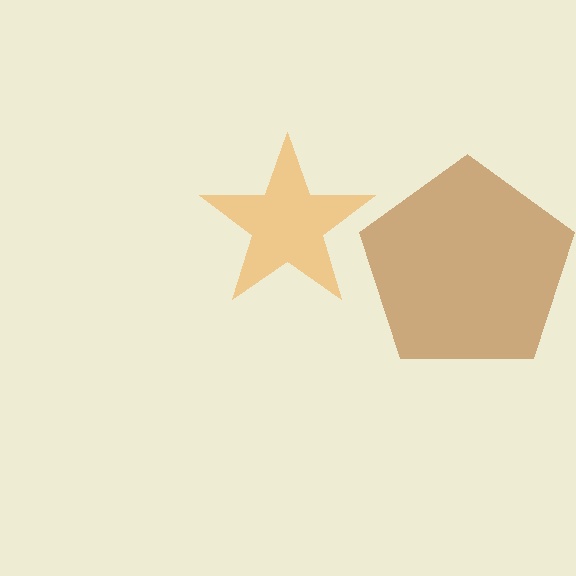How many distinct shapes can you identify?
There are 2 distinct shapes: a brown pentagon, an orange star.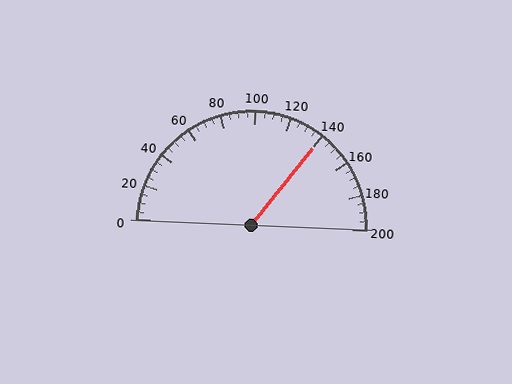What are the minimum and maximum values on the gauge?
The gauge ranges from 0 to 200.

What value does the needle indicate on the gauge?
The needle indicates approximately 140.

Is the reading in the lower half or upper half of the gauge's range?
The reading is in the upper half of the range (0 to 200).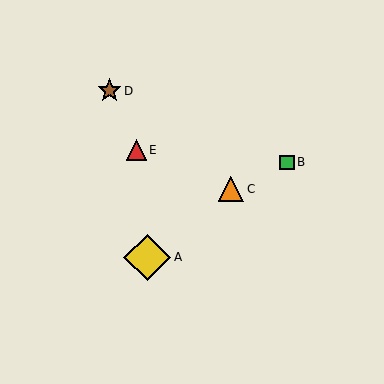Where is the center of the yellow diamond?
The center of the yellow diamond is at (147, 257).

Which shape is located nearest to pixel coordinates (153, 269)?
The yellow diamond (labeled A) at (147, 257) is nearest to that location.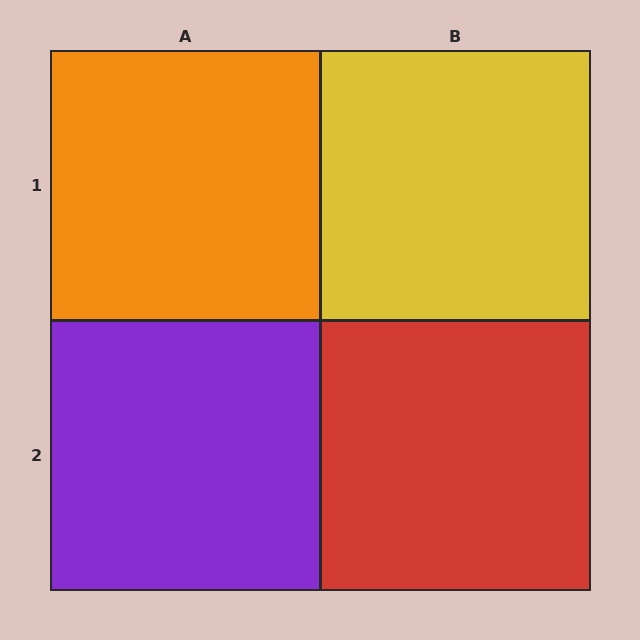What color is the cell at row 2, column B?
Red.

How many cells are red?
1 cell is red.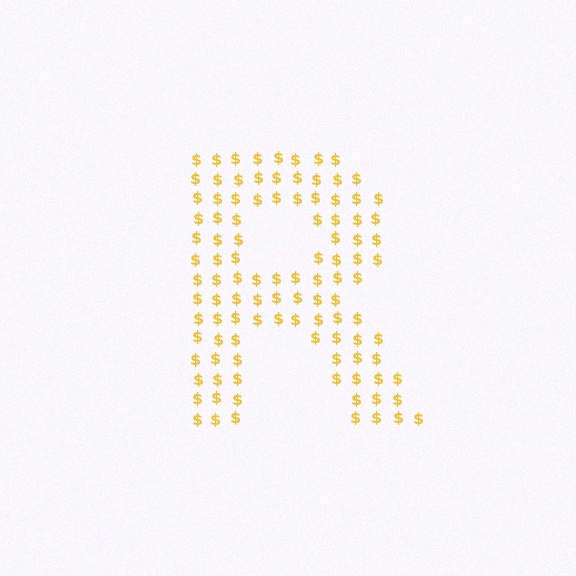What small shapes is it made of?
It is made of small dollar signs.